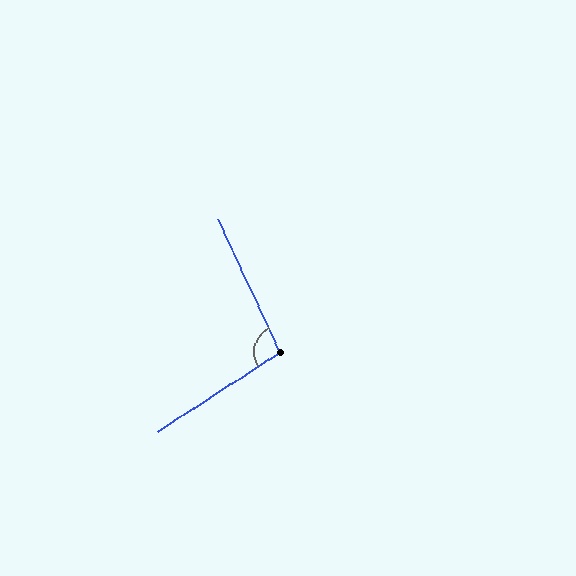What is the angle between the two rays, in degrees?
Approximately 98 degrees.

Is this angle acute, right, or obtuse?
It is obtuse.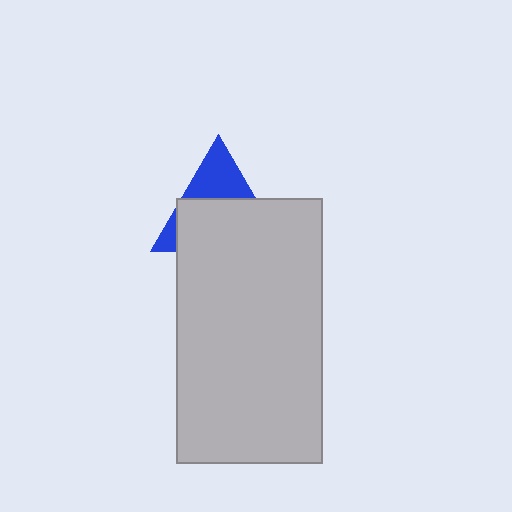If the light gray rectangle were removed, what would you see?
You would see the complete blue triangle.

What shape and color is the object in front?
The object in front is a light gray rectangle.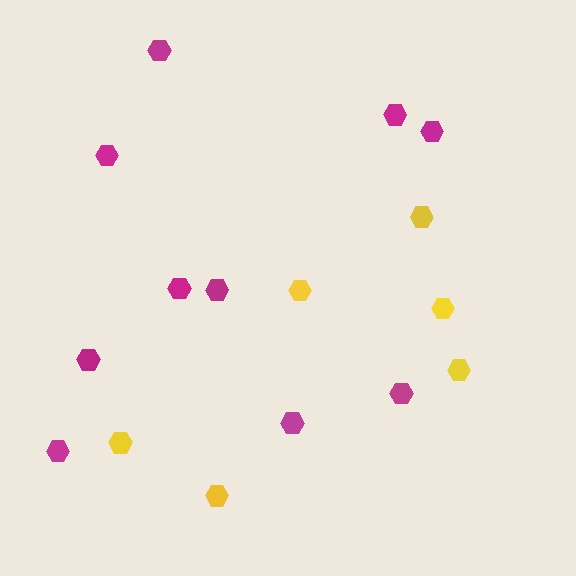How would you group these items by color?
There are 2 groups: one group of magenta hexagons (10) and one group of yellow hexagons (6).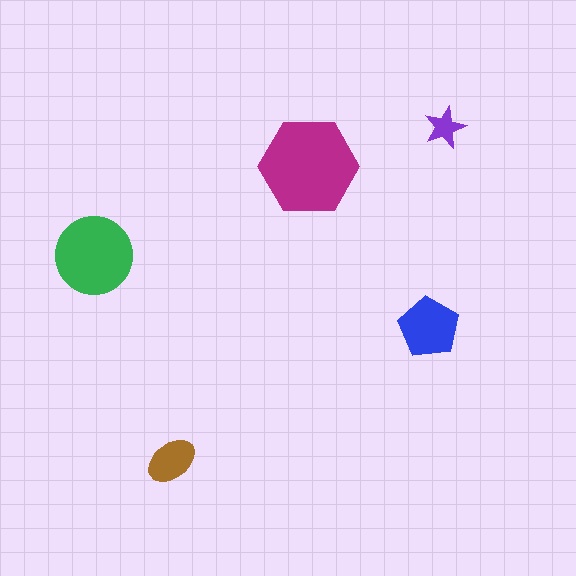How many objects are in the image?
There are 5 objects in the image.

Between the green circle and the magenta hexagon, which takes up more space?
The magenta hexagon.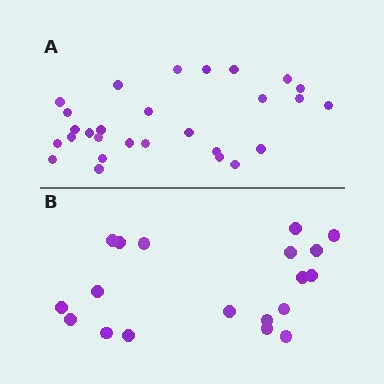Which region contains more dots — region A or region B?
Region A (the top region) has more dots.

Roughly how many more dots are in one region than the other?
Region A has roughly 8 or so more dots than region B.